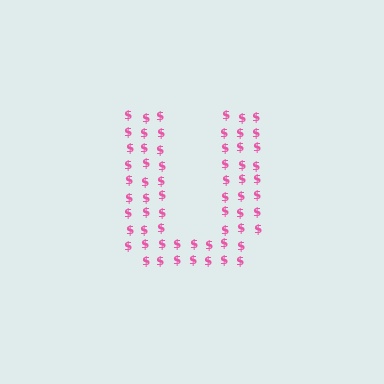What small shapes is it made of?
It is made of small dollar signs.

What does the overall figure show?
The overall figure shows the letter U.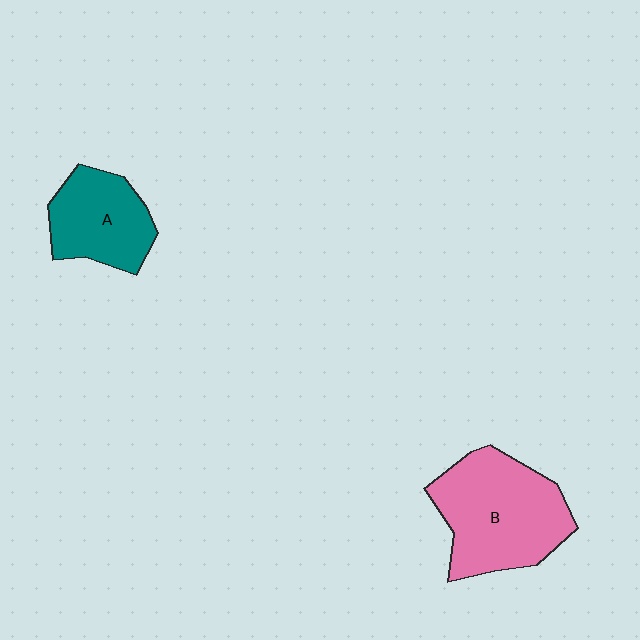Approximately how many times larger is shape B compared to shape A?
Approximately 1.5 times.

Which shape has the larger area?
Shape B (pink).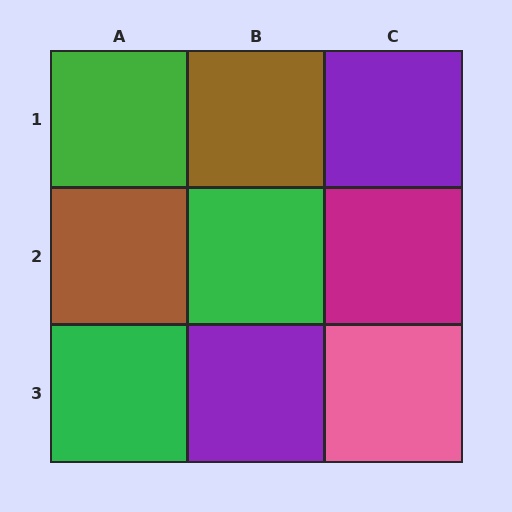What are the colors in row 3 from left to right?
Green, purple, pink.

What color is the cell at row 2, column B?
Green.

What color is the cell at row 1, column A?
Green.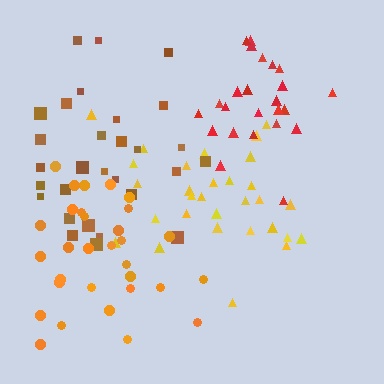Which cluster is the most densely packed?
Red.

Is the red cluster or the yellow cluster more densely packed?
Red.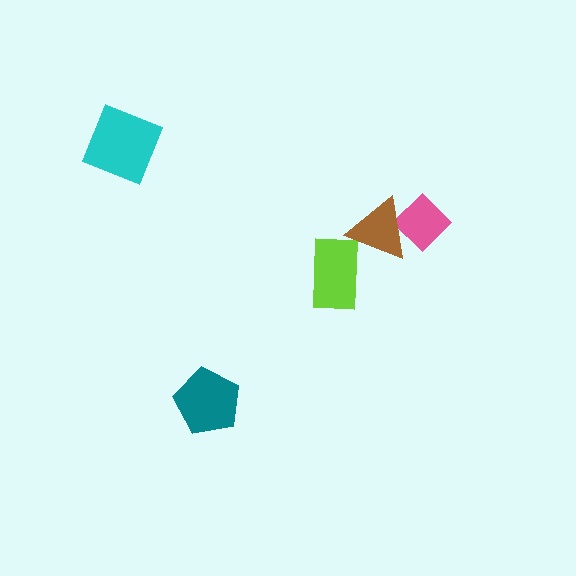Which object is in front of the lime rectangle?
The brown triangle is in front of the lime rectangle.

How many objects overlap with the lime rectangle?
1 object overlaps with the lime rectangle.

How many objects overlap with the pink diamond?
1 object overlaps with the pink diamond.